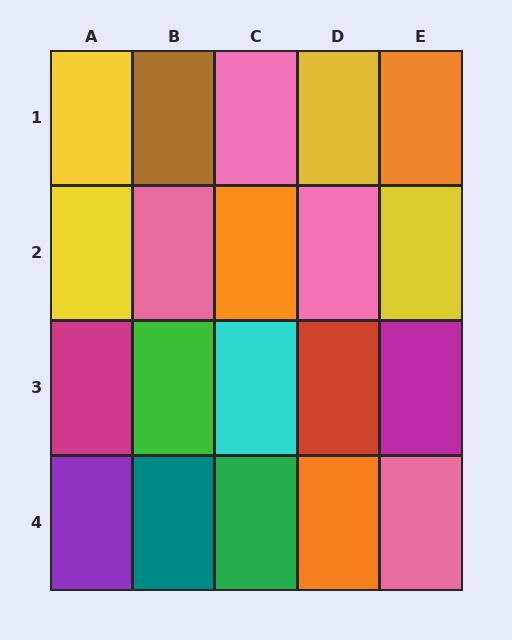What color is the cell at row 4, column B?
Teal.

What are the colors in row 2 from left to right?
Yellow, pink, orange, pink, yellow.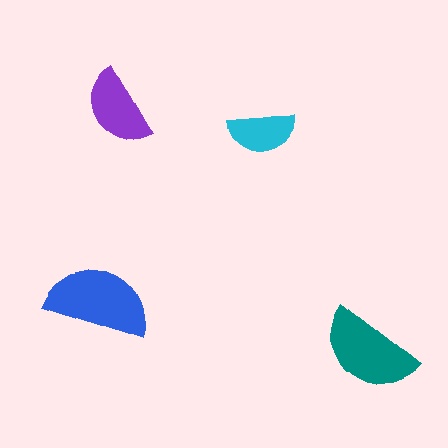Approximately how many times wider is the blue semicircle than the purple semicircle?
About 1.5 times wider.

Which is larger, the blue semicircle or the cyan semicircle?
The blue one.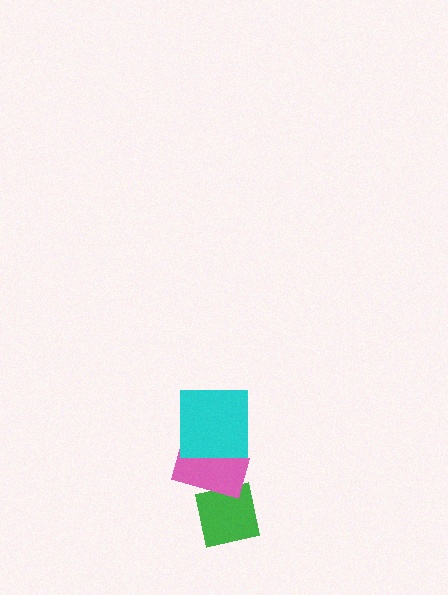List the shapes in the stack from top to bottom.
From top to bottom: the cyan square, the pink rectangle, the green square.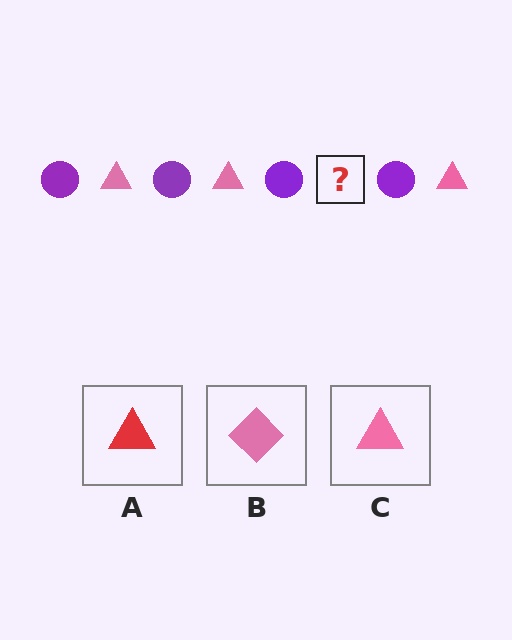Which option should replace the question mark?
Option C.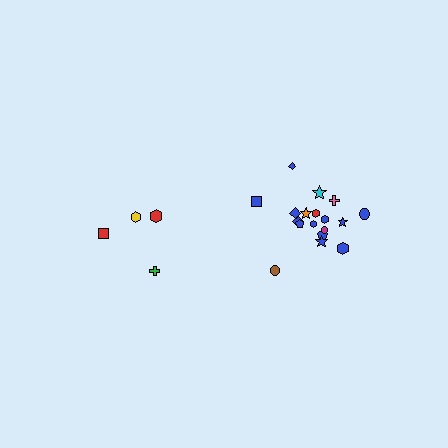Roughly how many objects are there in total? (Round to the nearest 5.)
Roughly 20 objects in total.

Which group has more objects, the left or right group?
The right group.